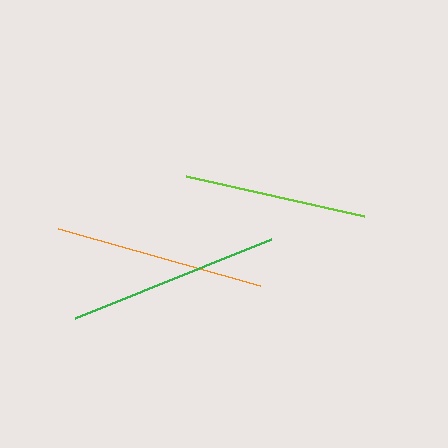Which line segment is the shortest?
The lime line is the shortest at approximately 182 pixels.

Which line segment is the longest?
The green line is the longest at approximately 211 pixels.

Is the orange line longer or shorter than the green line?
The green line is longer than the orange line.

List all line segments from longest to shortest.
From longest to shortest: green, orange, lime.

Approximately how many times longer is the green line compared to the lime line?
The green line is approximately 1.2 times the length of the lime line.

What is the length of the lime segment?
The lime segment is approximately 182 pixels long.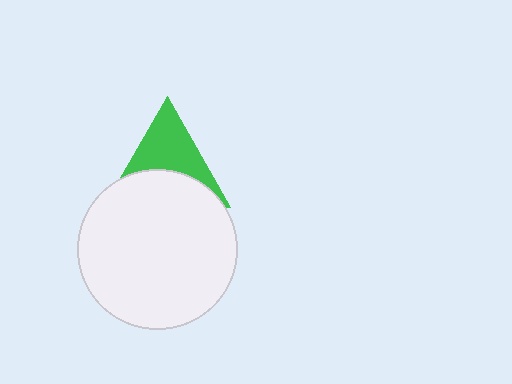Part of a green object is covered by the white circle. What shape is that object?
It is a triangle.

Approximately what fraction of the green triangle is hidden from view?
Roughly 48% of the green triangle is hidden behind the white circle.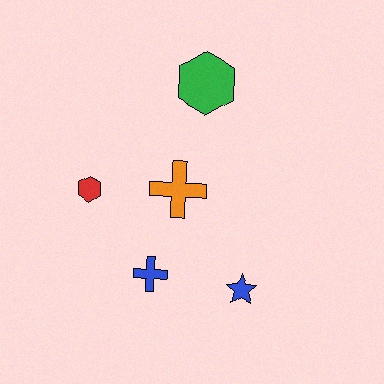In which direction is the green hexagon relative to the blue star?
The green hexagon is above the blue star.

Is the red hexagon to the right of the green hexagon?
No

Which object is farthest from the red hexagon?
The blue star is farthest from the red hexagon.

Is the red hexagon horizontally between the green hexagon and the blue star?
No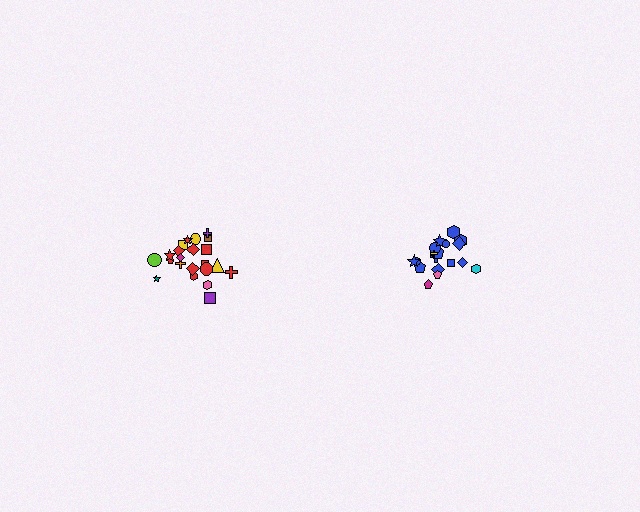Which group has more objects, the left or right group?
The left group.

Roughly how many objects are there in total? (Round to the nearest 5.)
Roughly 40 objects in total.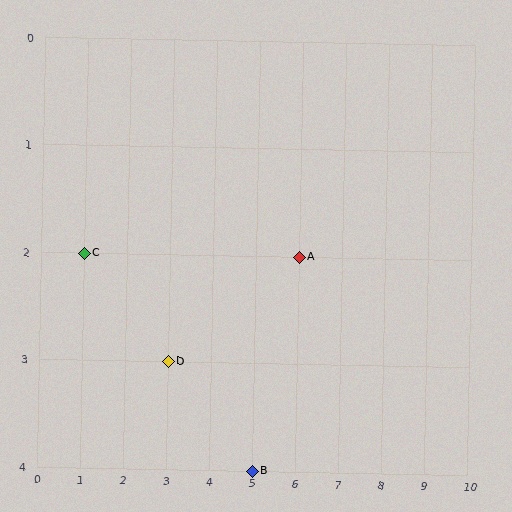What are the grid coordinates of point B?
Point B is at grid coordinates (5, 4).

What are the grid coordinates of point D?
Point D is at grid coordinates (3, 3).